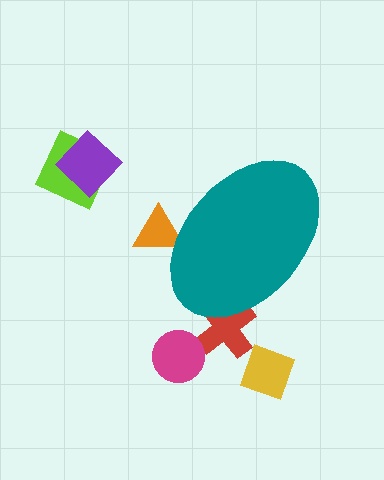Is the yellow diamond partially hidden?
No, the yellow diamond is fully visible.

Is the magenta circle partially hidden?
No, the magenta circle is fully visible.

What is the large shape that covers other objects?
A teal ellipse.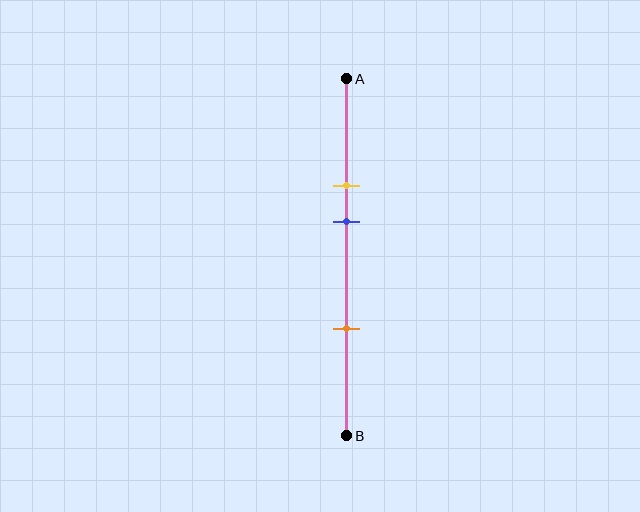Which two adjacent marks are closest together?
The yellow and blue marks are the closest adjacent pair.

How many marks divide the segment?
There are 3 marks dividing the segment.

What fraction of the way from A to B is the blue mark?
The blue mark is approximately 40% (0.4) of the way from A to B.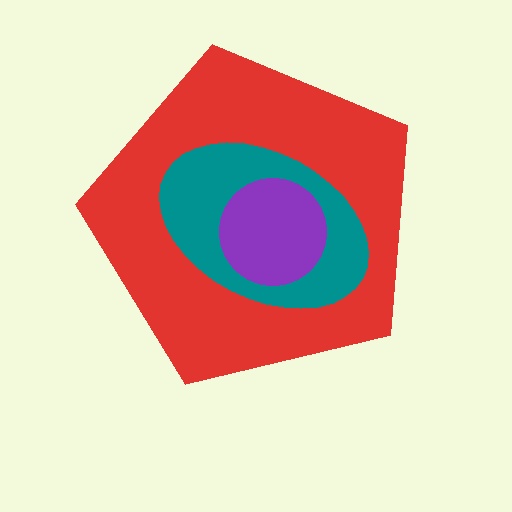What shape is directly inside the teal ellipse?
The purple circle.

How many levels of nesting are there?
3.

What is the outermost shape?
The red pentagon.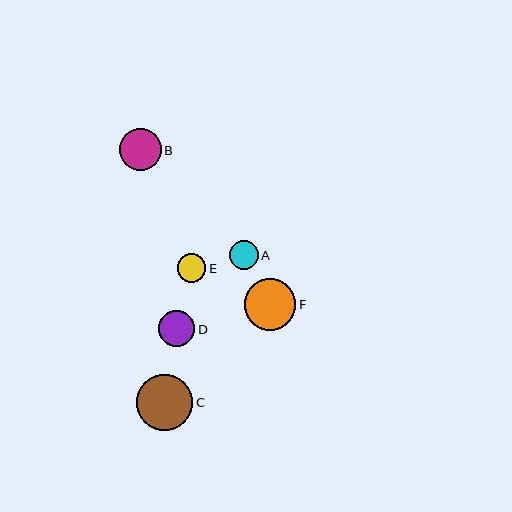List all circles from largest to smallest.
From largest to smallest: C, F, B, D, A, E.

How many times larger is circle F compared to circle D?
Circle F is approximately 1.4 times the size of circle D.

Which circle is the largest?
Circle C is the largest with a size of approximately 56 pixels.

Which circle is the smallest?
Circle E is the smallest with a size of approximately 29 pixels.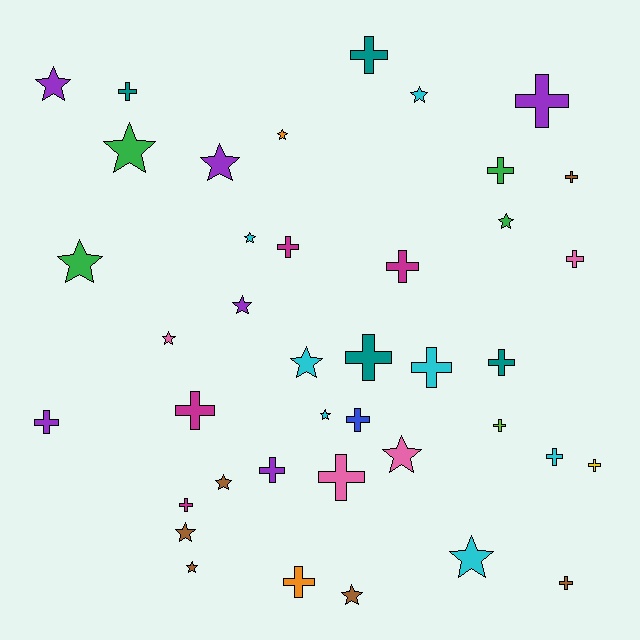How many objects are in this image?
There are 40 objects.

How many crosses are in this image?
There are 22 crosses.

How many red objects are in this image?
There are no red objects.